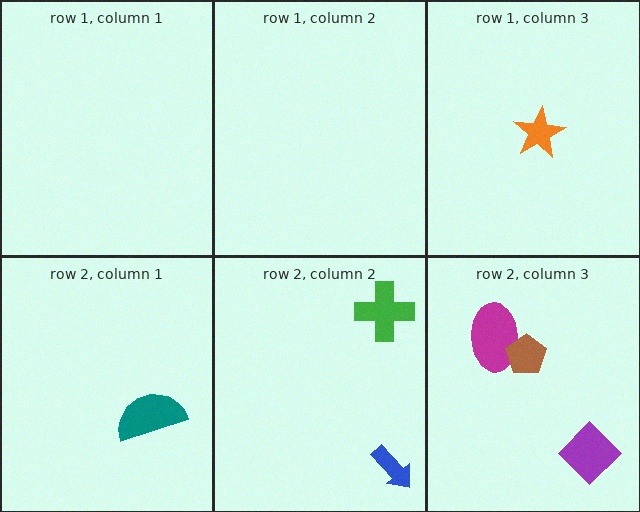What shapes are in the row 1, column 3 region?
The orange star.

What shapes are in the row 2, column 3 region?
The magenta ellipse, the purple diamond, the brown pentagon.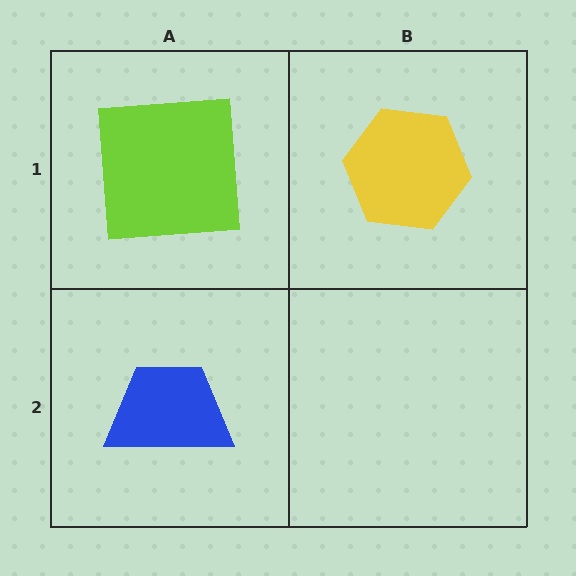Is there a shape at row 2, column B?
No, that cell is empty.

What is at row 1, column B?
A yellow hexagon.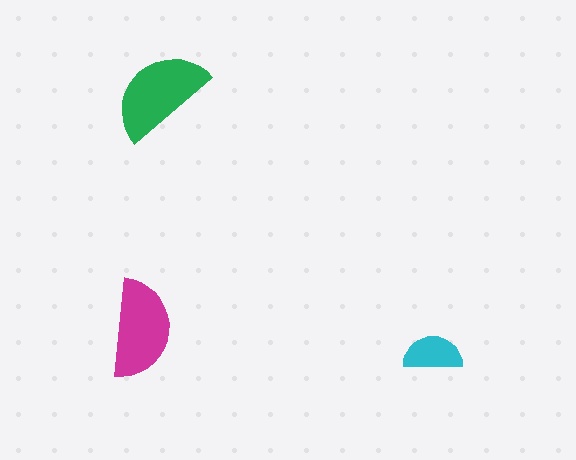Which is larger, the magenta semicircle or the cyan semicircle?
The magenta one.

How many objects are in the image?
There are 3 objects in the image.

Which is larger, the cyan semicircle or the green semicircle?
The green one.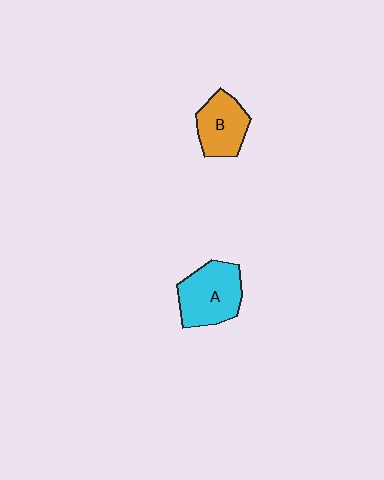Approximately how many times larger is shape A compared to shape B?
Approximately 1.3 times.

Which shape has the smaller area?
Shape B (orange).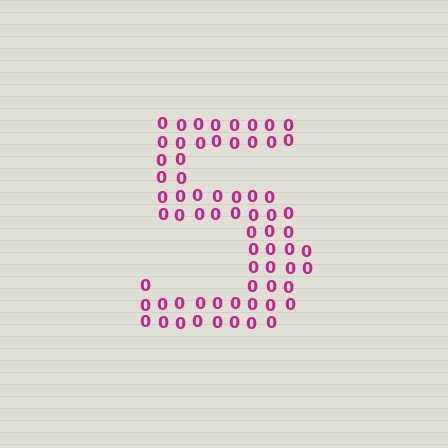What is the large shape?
The large shape is the digit 5.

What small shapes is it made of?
It is made of small digit 0's.